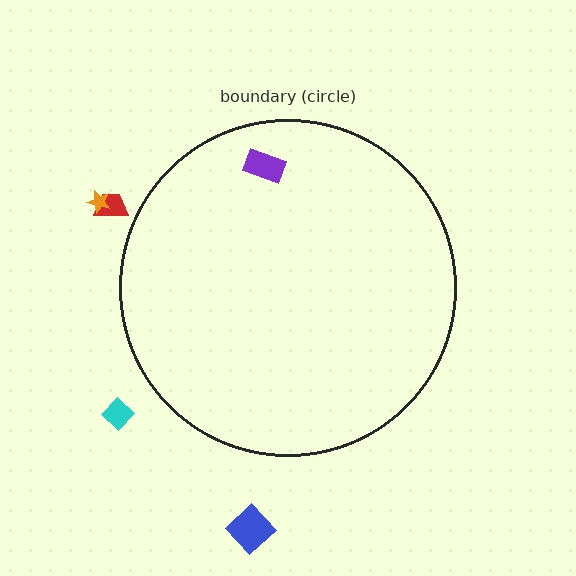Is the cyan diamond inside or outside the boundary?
Outside.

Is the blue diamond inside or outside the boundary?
Outside.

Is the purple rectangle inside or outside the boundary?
Inside.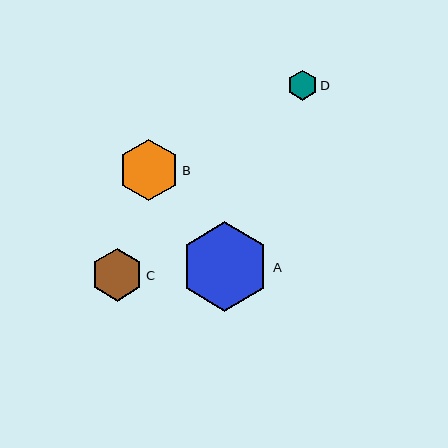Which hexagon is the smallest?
Hexagon D is the smallest with a size of approximately 30 pixels.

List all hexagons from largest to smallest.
From largest to smallest: A, B, C, D.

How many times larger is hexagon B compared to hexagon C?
Hexagon B is approximately 1.2 times the size of hexagon C.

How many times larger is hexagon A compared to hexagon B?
Hexagon A is approximately 1.5 times the size of hexagon B.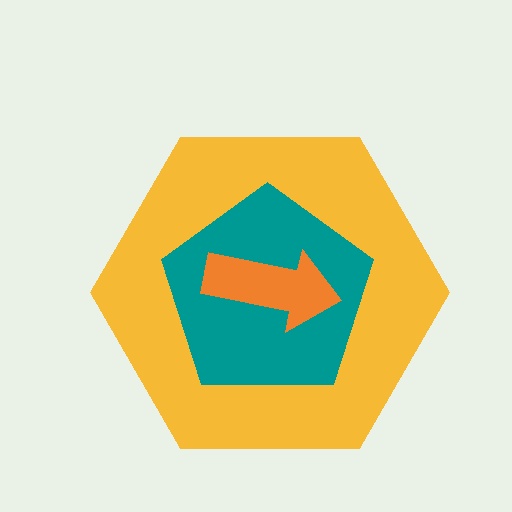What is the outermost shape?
The yellow hexagon.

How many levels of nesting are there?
3.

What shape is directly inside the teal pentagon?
The orange arrow.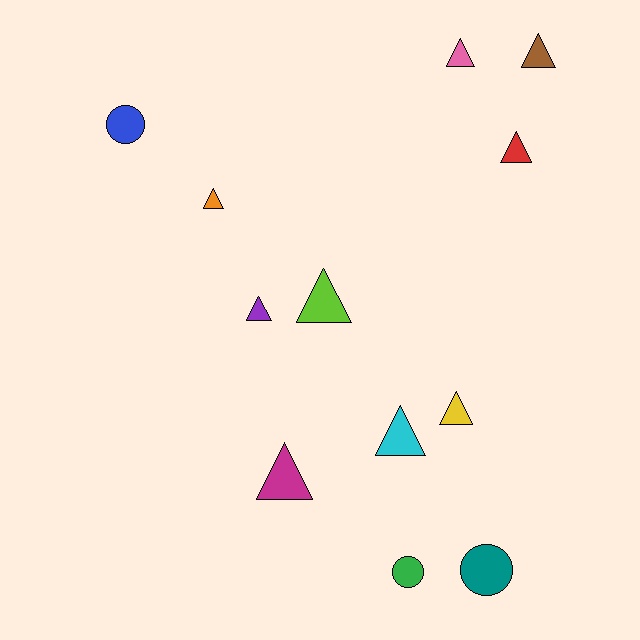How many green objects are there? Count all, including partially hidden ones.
There is 1 green object.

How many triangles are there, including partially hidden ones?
There are 9 triangles.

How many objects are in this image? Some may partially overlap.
There are 12 objects.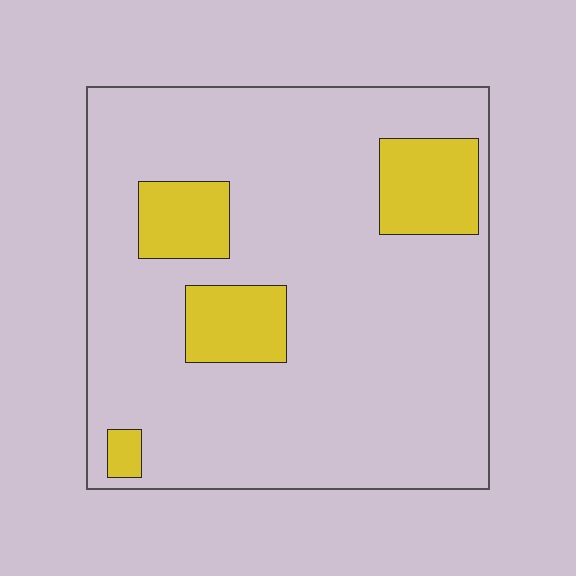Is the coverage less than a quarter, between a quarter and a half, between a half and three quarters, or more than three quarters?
Less than a quarter.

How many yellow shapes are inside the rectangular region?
4.